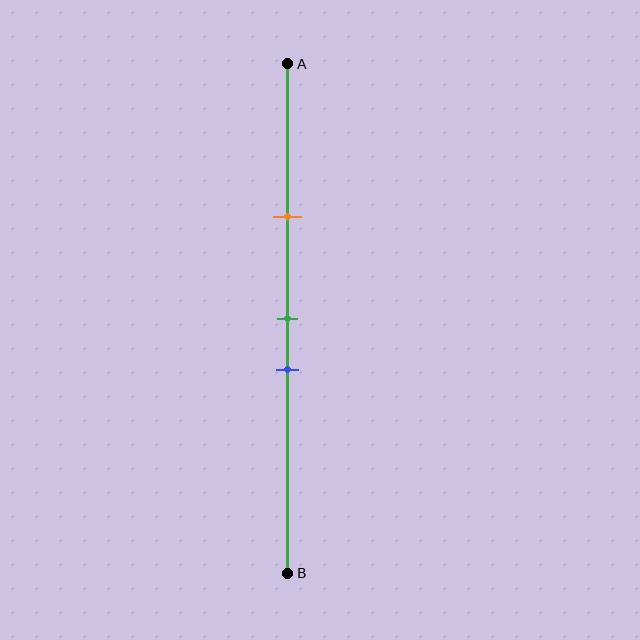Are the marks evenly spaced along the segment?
No, the marks are not evenly spaced.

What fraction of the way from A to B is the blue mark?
The blue mark is approximately 60% (0.6) of the way from A to B.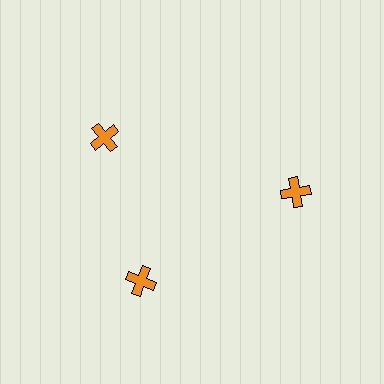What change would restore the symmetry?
The symmetry would be restored by rotating it back into even spacing with its neighbors so that all 3 crosses sit at equal angles and equal distance from the center.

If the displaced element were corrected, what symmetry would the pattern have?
It would have 3-fold rotational symmetry — the pattern would map onto itself every 120 degrees.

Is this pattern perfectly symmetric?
No. The 3 orange crosses are arranged in a ring, but one element near the 11 o'clock position is rotated out of alignment along the ring, breaking the 3-fold rotational symmetry.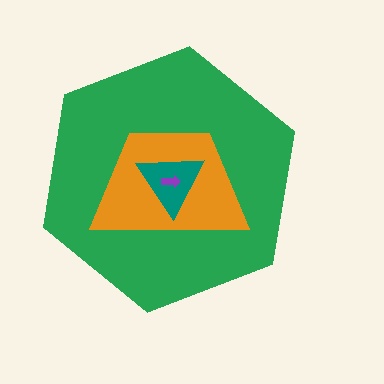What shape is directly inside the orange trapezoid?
The teal triangle.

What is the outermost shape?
The green hexagon.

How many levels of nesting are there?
4.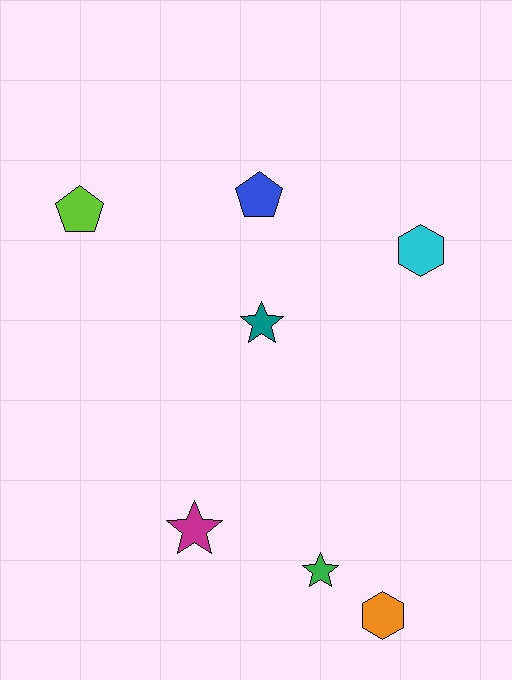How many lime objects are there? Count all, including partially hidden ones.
There is 1 lime object.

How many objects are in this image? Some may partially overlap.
There are 7 objects.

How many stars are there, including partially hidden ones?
There are 3 stars.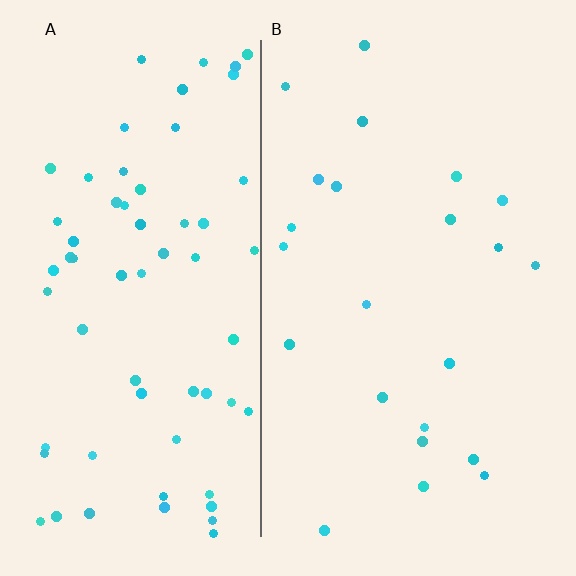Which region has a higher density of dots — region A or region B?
A (the left).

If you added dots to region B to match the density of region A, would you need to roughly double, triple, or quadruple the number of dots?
Approximately triple.